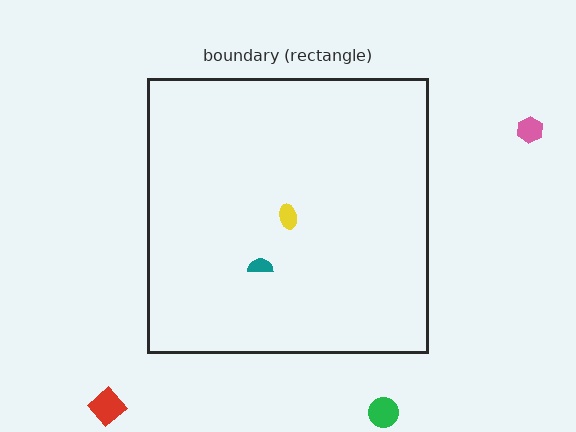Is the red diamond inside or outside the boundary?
Outside.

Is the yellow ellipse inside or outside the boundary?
Inside.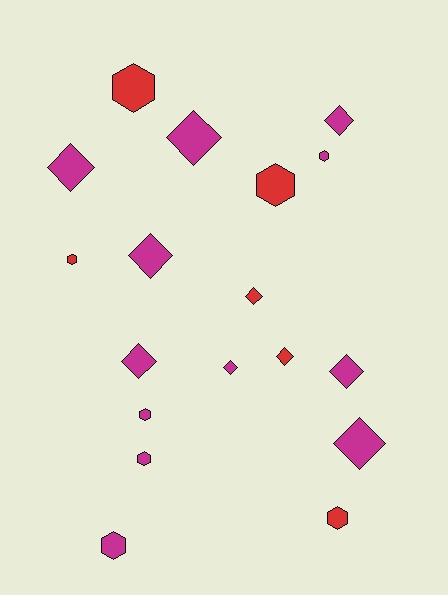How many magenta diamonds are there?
There are 8 magenta diamonds.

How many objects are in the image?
There are 18 objects.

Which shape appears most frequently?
Diamond, with 10 objects.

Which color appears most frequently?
Magenta, with 12 objects.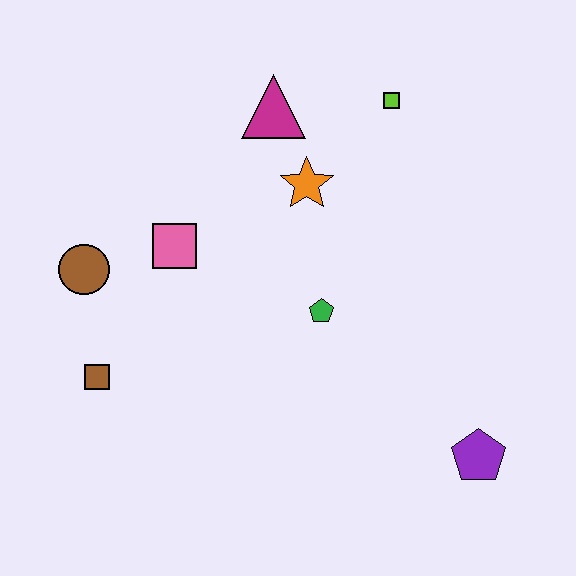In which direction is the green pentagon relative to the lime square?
The green pentagon is below the lime square.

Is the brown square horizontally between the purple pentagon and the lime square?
No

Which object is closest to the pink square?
The brown circle is closest to the pink square.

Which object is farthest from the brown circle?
The purple pentagon is farthest from the brown circle.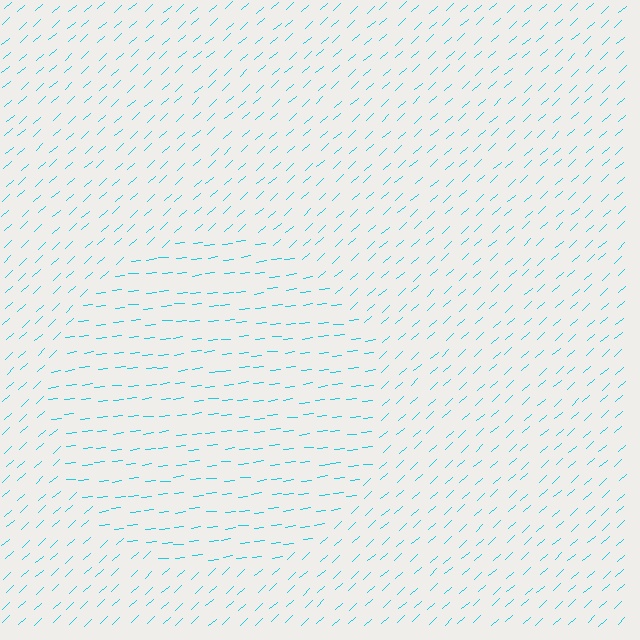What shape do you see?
I see a circle.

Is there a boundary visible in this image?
Yes, there is a texture boundary formed by a change in line orientation.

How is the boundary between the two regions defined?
The boundary is defined purely by a change in line orientation (approximately 36 degrees difference). All lines are the same color and thickness.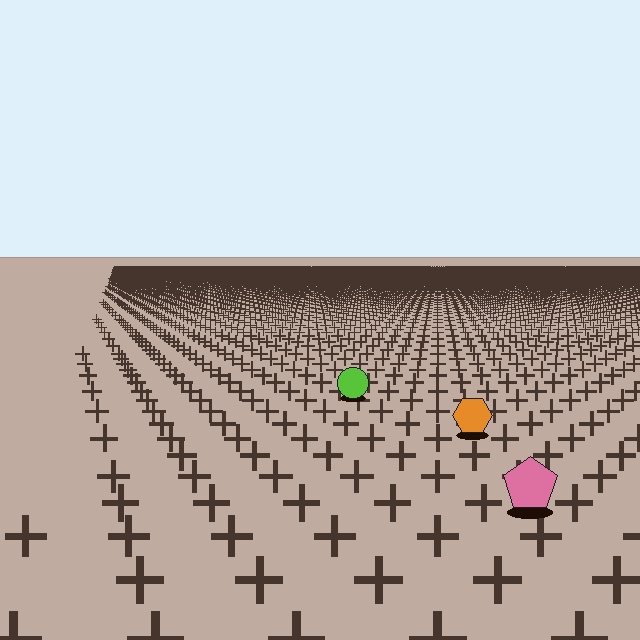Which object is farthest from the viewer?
The lime circle is farthest from the viewer. It appears smaller and the ground texture around it is denser.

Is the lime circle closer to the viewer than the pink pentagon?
No. The pink pentagon is closer — you can tell from the texture gradient: the ground texture is coarser near it.